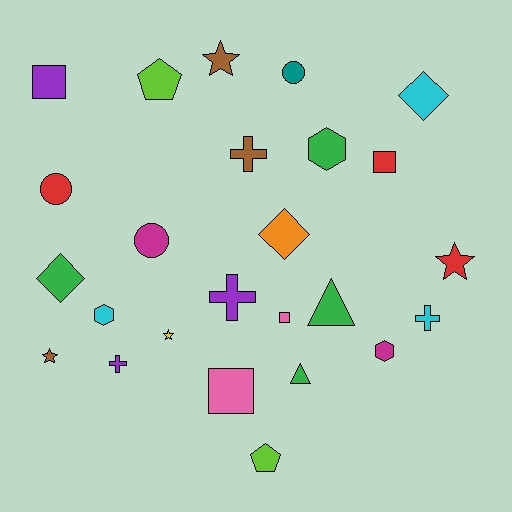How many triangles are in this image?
There are 2 triangles.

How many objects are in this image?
There are 25 objects.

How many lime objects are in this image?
There are 2 lime objects.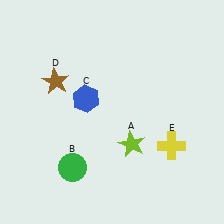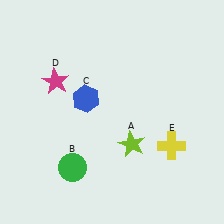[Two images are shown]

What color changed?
The star (D) changed from brown in Image 1 to magenta in Image 2.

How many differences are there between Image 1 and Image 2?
There is 1 difference between the two images.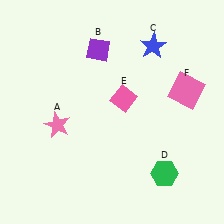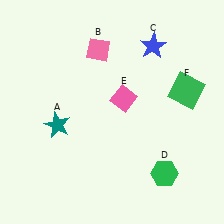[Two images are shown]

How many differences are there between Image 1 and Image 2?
There are 3 differences between the two images.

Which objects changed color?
A changed from pink to teal. B changed from purple to pink. F changed from pink to green.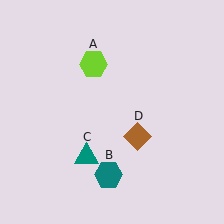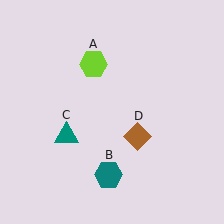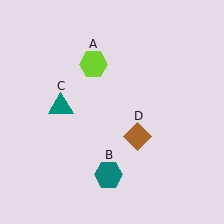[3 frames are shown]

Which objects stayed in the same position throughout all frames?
Lime hexagon (object A) and teal hexagon (object B) and brown diamond (object D) remained stationary.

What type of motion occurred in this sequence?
The teal triangle (object C) rotated clockwise around the center of the scene.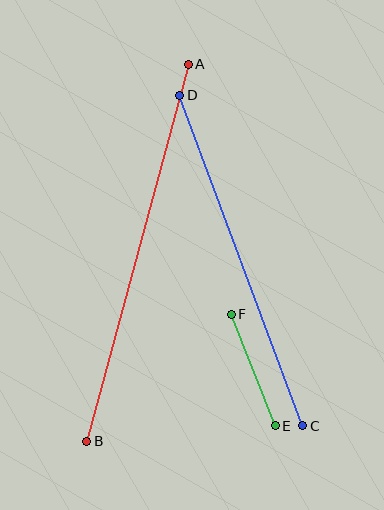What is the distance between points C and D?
The distance is approximately 352 pixels.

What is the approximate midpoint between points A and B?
The midpoint is at approximately (137, 253) pixels.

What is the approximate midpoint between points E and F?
The midpoint is at approximately (253, 370) pixels.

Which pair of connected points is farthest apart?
Points A and B are farthest apart.